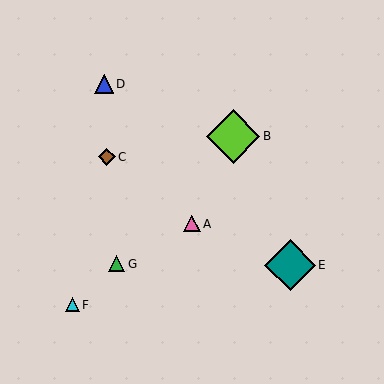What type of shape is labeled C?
Shape C is a brown diamond.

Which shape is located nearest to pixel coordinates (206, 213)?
The pink triangle (labeled A) at (192, 224) is nearest to that location.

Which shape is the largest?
The lime diamond (labeled B) is the largest.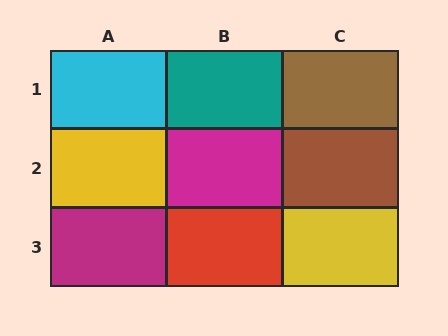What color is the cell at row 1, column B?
Teal.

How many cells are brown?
2 cells are brown.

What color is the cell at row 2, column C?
Brown.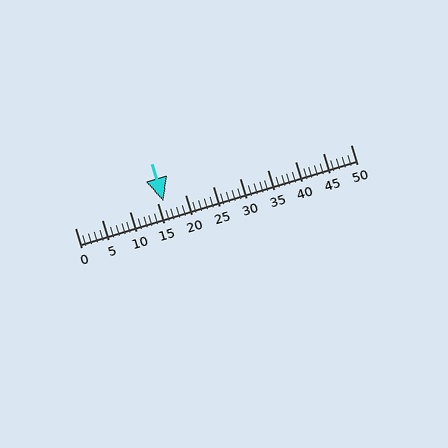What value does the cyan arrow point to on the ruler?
The cyan arrow points to approximately 16.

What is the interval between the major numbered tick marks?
The major tick marks are spaced 5 units apart.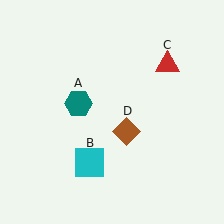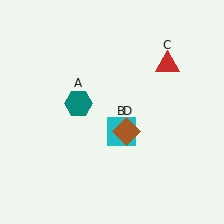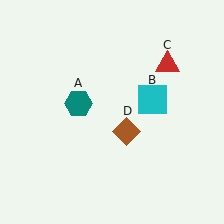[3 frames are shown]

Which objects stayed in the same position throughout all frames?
Teal hexagon (object A) and red triangle (object C) and brown diamond (object D) remained stationary.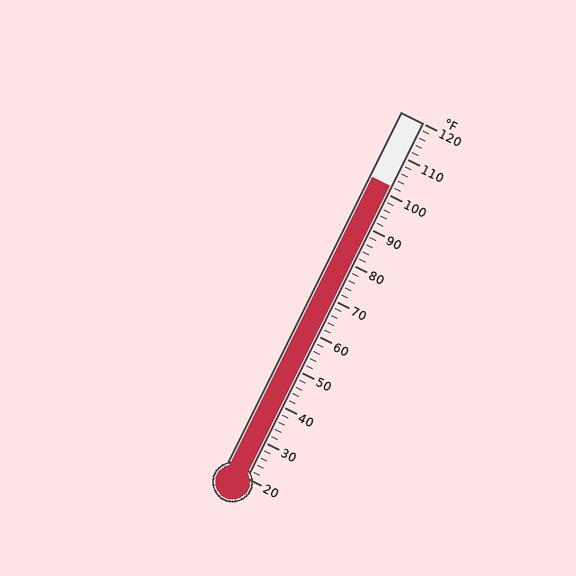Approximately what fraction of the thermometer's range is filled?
The thermometer is filled to approximately 80% of its range.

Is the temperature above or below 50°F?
The temperature is above 50°F.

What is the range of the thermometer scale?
The thermometer scale ranges from 20°F to 120°F.